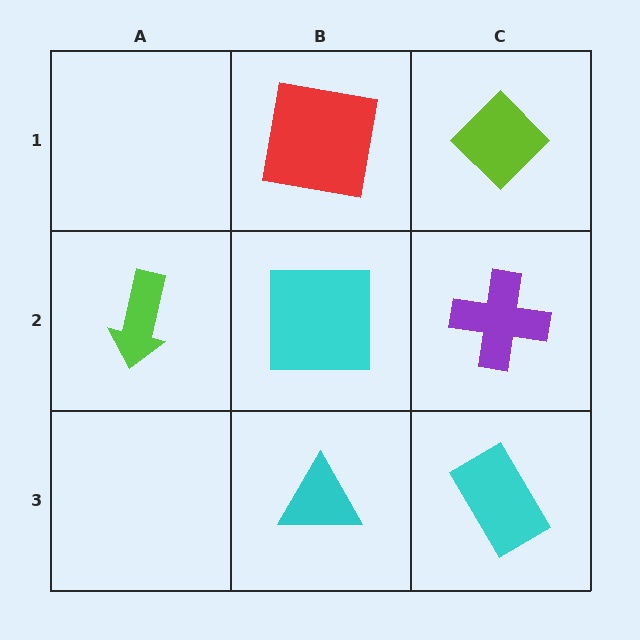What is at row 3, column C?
A cyan rectangle.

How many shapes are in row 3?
2 shapes.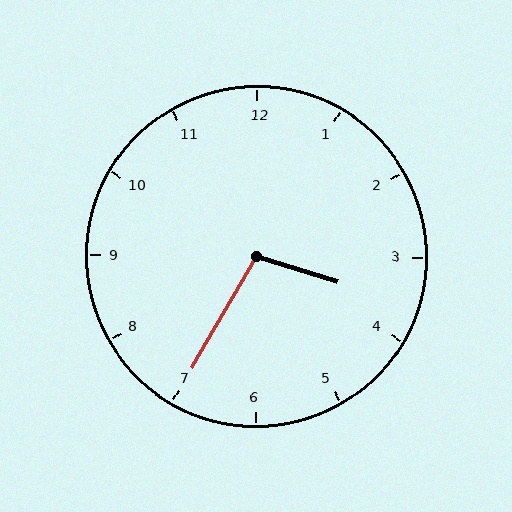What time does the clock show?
3:35.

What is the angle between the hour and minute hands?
Approximately 102 degrees.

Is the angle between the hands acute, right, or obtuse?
It is obtuse.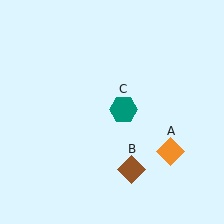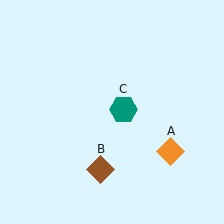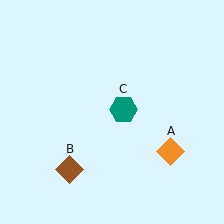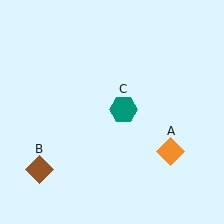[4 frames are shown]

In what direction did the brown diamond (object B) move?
The brown diamond (object B) moved left.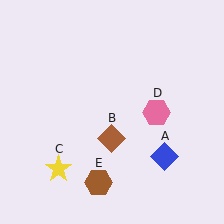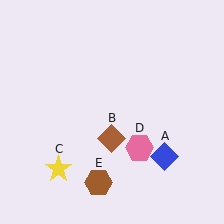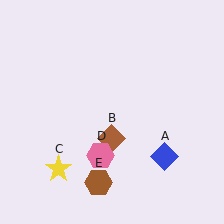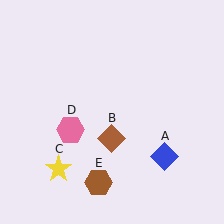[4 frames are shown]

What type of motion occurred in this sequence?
The pink hexagon (object D) rotated clockwise around the center of the scene.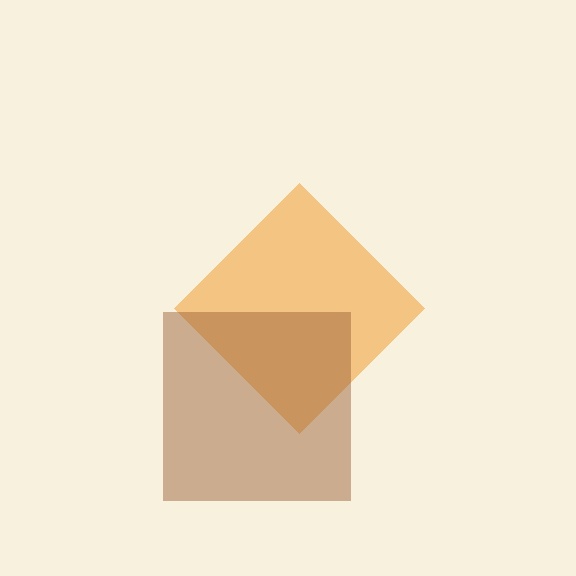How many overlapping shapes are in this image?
There are 2 overlapping shapes in the image.